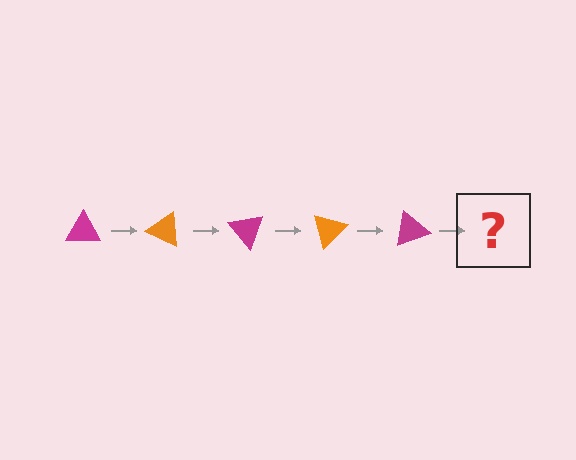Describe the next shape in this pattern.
It should be an orange triangle, rotated 125 degrees from the start.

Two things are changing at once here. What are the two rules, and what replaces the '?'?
The two rules are that it rotates 25 degrees each step and the color cycles through magenta and orange. The '?' should be an orange triangle, rotated 125 degrees from the start.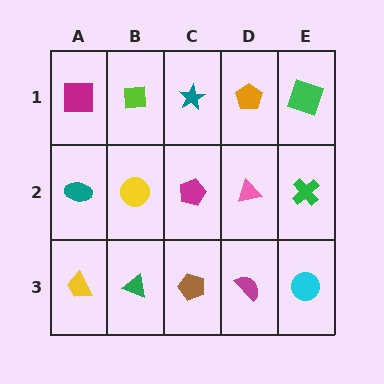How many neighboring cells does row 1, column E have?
2.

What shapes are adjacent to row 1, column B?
A yellow circle (row 2, column B), a magenta square (row 1, column A), a teal star (row 1, column C).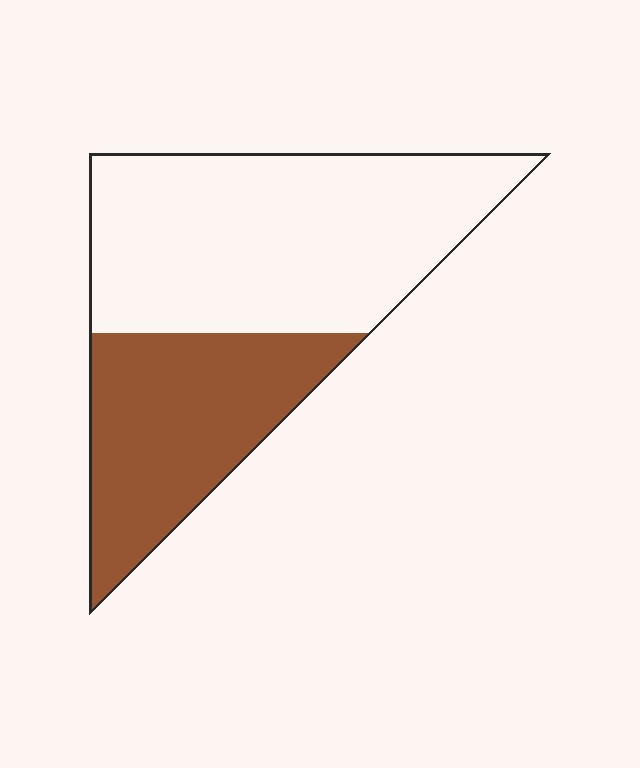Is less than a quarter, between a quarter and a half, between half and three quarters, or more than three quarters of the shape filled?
Between a quarter and a half.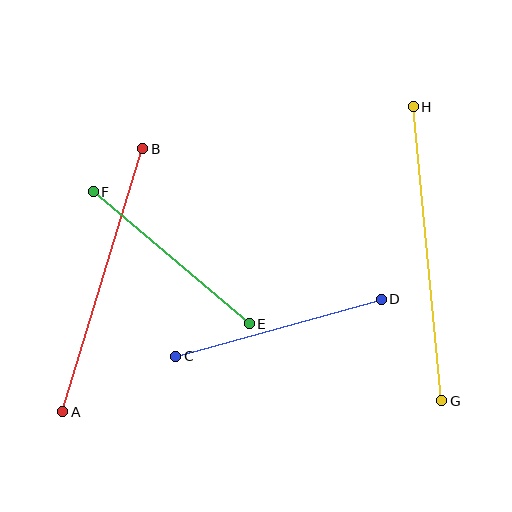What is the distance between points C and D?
The distance is approximately 213 pixels.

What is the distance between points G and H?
The distance is approximately 295 pixels.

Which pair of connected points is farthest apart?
Points G and H are farthest apart.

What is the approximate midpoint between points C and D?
The midpoint is at approximately (279, 328) pixels.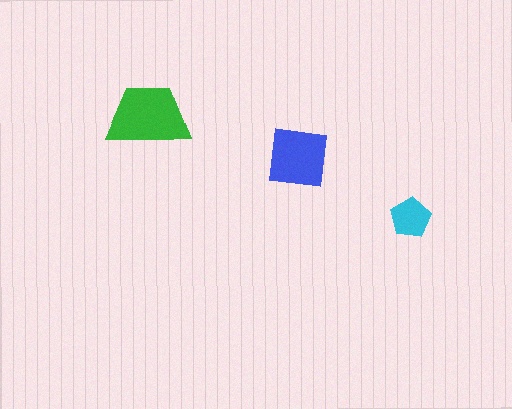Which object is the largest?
The green trapezoid.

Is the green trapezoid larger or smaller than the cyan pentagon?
Larger.